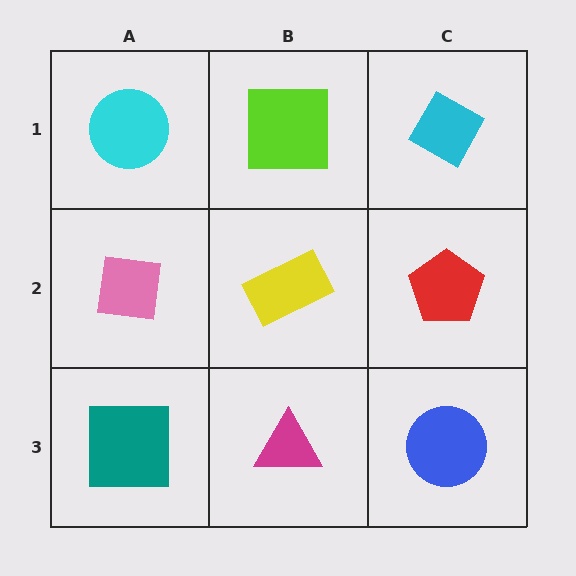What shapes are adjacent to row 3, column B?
A yellow rectangle (row 2, column B), a teal square (row 3, column A), a blue circle (row 3, column C).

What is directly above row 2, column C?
A cyan diamond.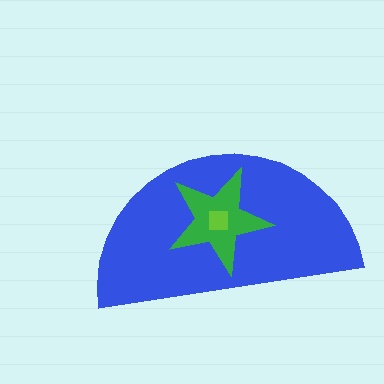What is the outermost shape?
The blue semicircle.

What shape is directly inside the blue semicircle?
The green star.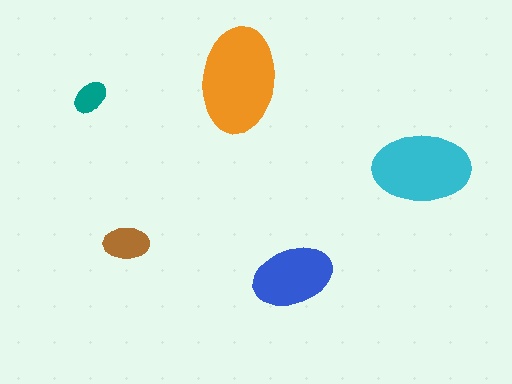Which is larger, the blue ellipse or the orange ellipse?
The orange one.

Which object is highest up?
The orange ellipse is topmost.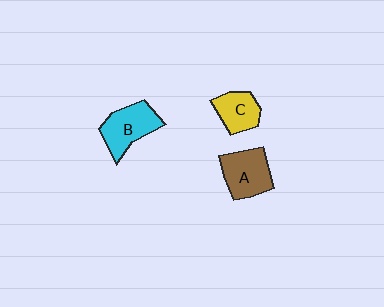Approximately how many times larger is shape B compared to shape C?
Approximately 1.4 times.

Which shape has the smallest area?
Shape C (yellow).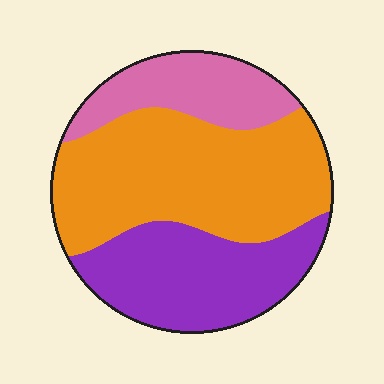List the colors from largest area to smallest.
From largest to smallest: orange, purple, pink.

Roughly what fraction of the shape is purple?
Purple takes up about one third (1/3) of the shape.